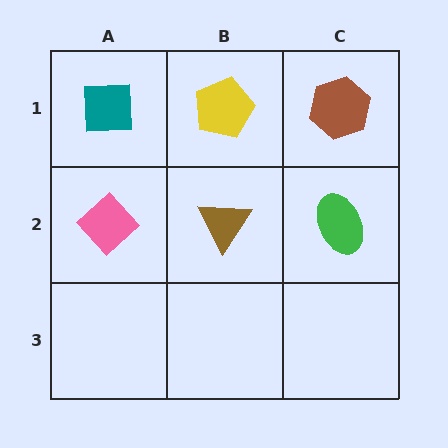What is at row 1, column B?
A yellow pentagon.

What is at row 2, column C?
A green ellipse.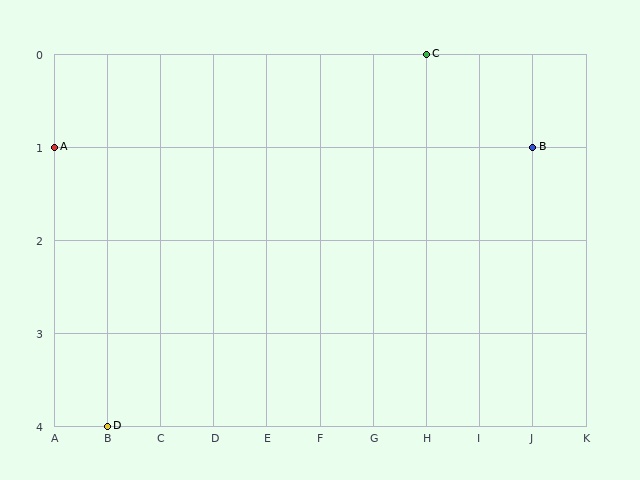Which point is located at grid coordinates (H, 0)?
Point C is at (H, 0).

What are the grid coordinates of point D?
Point D is at grid coordinates (B, 4).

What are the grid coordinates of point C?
Point C is at grid coordinates (H, 0).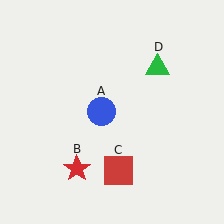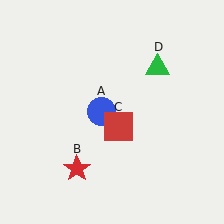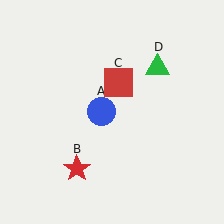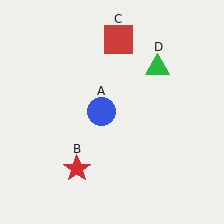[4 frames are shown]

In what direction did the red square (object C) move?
The red square (object C) moved up.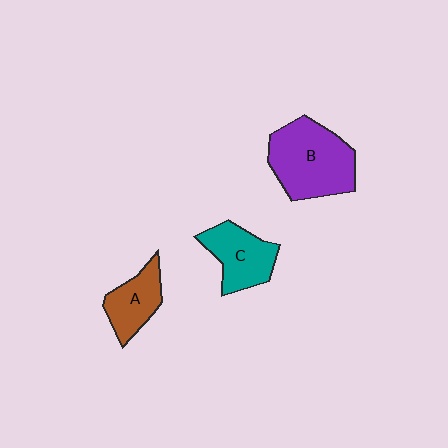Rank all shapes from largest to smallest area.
From largest to smallest: B (purple), C (teal), A (brown).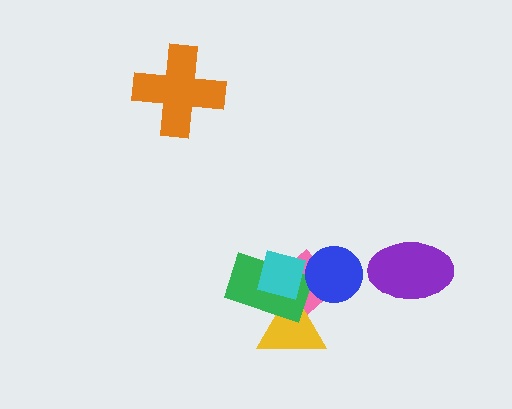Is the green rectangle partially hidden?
Yes, it is partially covered by another shape.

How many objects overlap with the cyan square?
3 objects overlap with the cyan square.